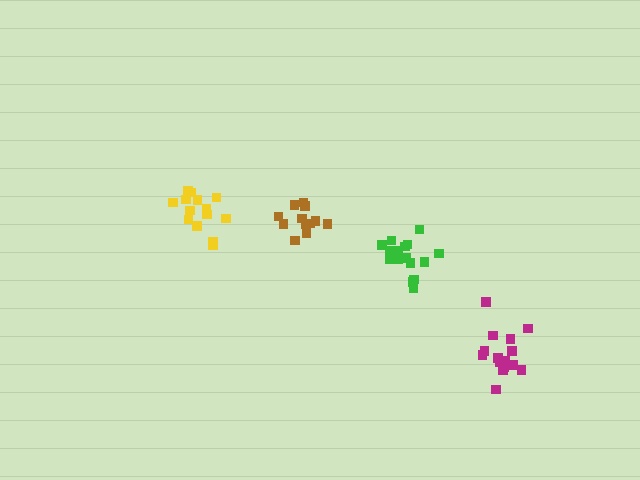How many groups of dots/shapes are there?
There are 4 groups.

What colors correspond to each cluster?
The clusters are colored: magenta, brown, green, yellow.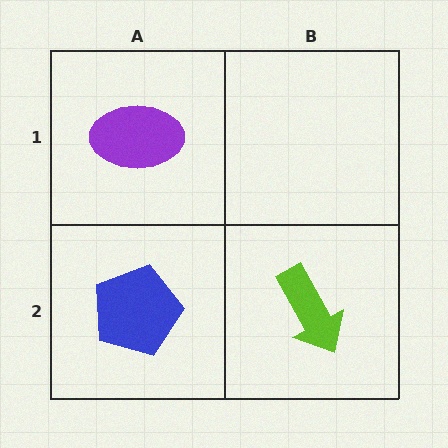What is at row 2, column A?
A blue pentagon.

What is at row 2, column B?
A lime arrow.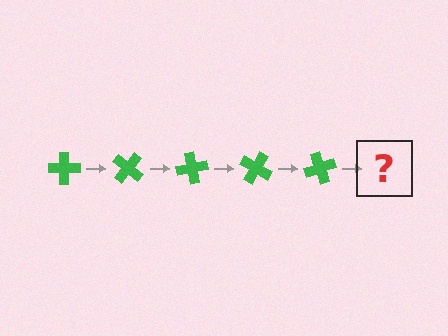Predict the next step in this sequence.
The next step is a green cross rotated 200 degrees.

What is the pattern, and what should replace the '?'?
The pattern is that the cross rotates 40 degrees each step. The '?' should be a green cross rotated 200 degrees.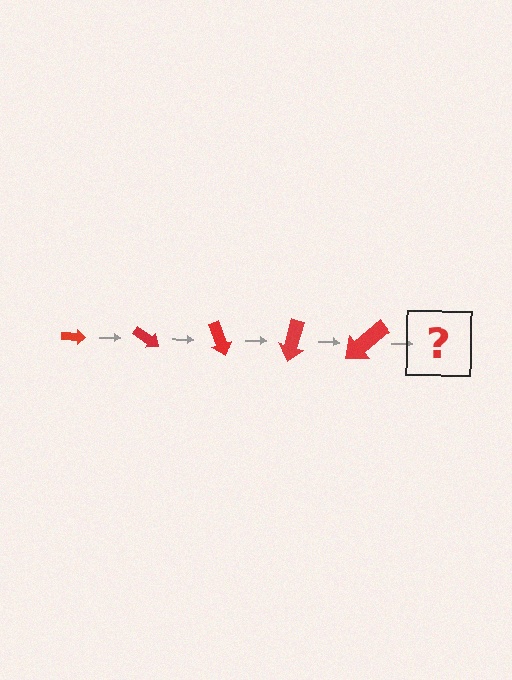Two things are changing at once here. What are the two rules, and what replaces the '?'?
The two rules are that the arrow grows larger each step and it rotates 35 degrees each step. The '?' should be an arrow, larger than the previous one and rotated 175 degrees from the start.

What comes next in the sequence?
The next element should be an arrow, larger than the previous one and rotated 175 degrees from the start.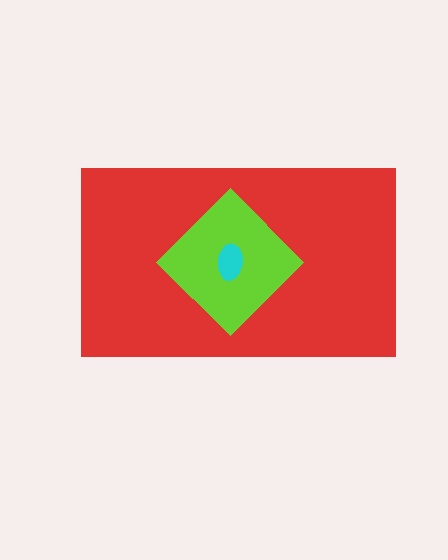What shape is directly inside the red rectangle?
The lime diamond.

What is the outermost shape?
The red rectangle.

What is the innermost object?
The cyan ellipse.